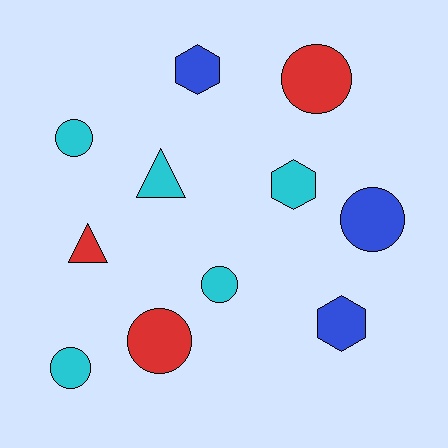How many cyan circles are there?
There are 3 cyan circles.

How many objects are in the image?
There are 11 objects.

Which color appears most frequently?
Cyan, with 5 objects.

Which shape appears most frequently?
Circle, with 6 objects.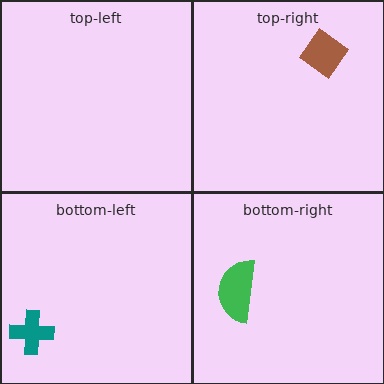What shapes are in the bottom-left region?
The teal cross.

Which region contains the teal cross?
The bottom-left region.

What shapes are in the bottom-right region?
The green semicircle.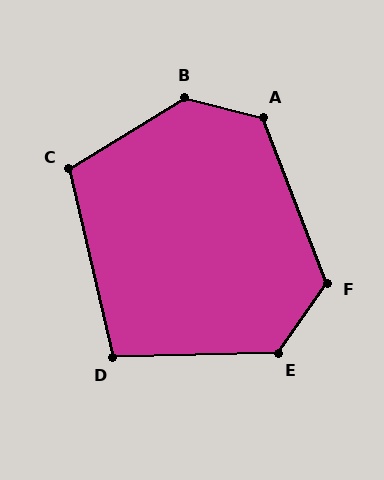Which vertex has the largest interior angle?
B, at approximately 135 degrees.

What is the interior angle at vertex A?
Approximately 125 degrees (obtuse).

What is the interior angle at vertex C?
Approximately 108 degrees (obtuse).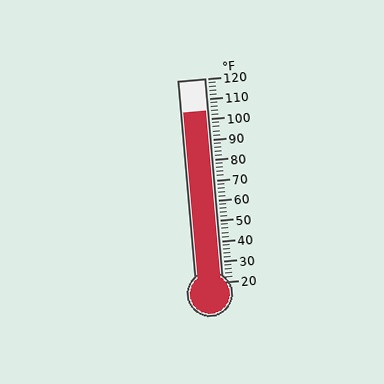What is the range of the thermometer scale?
The thermometer scale ranges from 20°F to 120°F.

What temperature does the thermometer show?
The thermometer shows approximately 104°F.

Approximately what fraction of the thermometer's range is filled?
The thermometer is filled to approximately 85% of its range.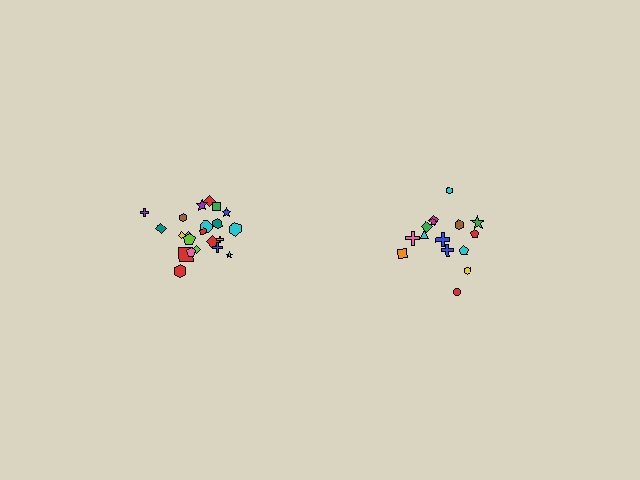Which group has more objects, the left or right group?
The left group.